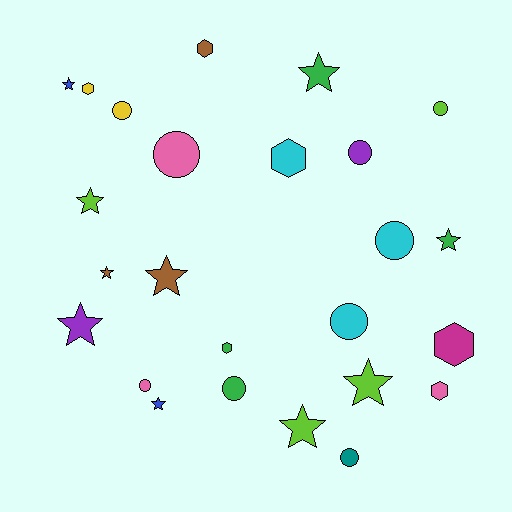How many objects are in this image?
There are 25 objects.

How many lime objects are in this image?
There are 4 lime objects.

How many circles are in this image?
There are 9 circles.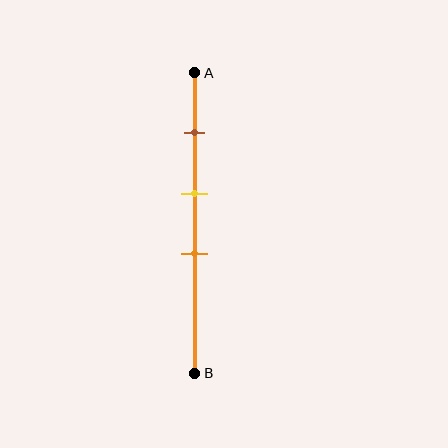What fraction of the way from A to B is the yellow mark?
The yellow mark is approximately 40% (0.4) of the way from A to B.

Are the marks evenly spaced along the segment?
Yes, the marks are approximately evenly spaced.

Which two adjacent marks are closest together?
The yellow and orange marks are the closest adjacent pair.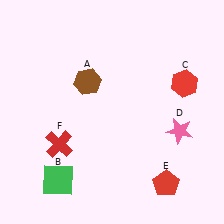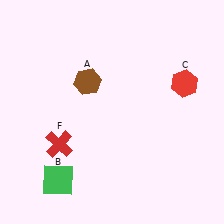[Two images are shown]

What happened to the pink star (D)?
The pink star (D) was removed in Image 2. It was in the bottom-right area of Image 1.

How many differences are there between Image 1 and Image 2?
There are 2 differences between the two images.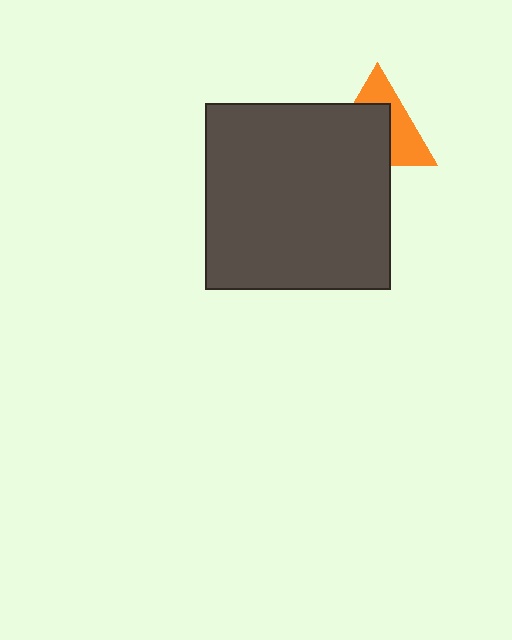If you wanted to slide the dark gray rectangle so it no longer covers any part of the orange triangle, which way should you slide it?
Slide it toward the lower-left — that is the most direct way to separate the two shapes.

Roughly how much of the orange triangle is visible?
A small part of it is visible (roughly 44%).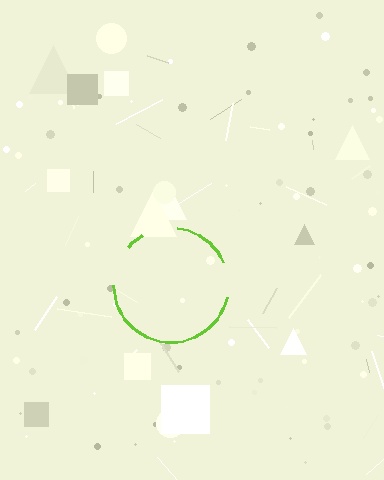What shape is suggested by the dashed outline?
The dashed outline suggests a circle.